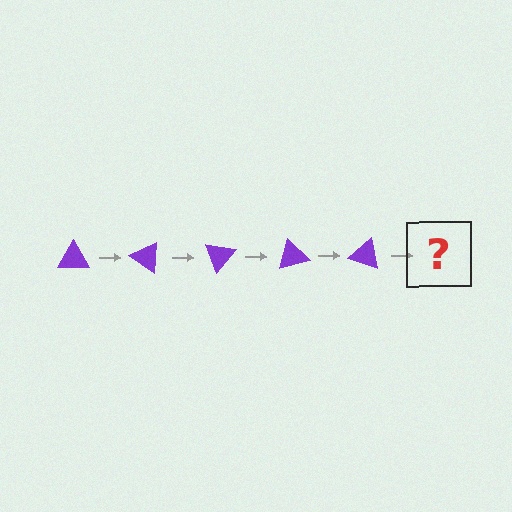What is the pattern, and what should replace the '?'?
The pattern is that the triangle rotates 35 degrees each step. The '?' should be a purple triangle rotated 175 degrees.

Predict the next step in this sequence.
The next step is a purple triangle rotated 175 degrees.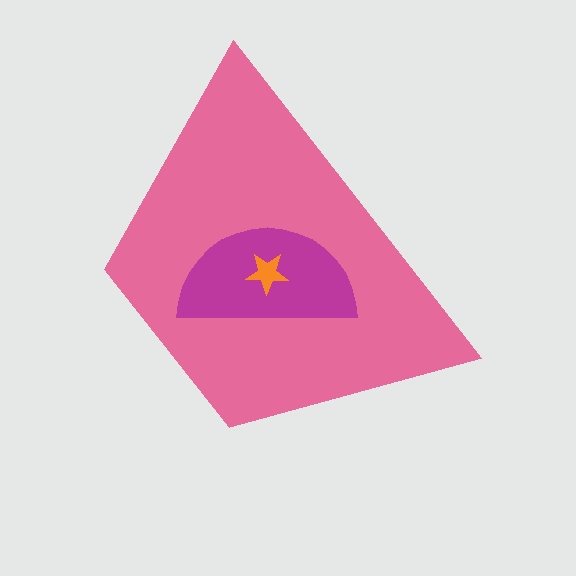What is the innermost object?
The orange star.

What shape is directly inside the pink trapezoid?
The magenta semicircle.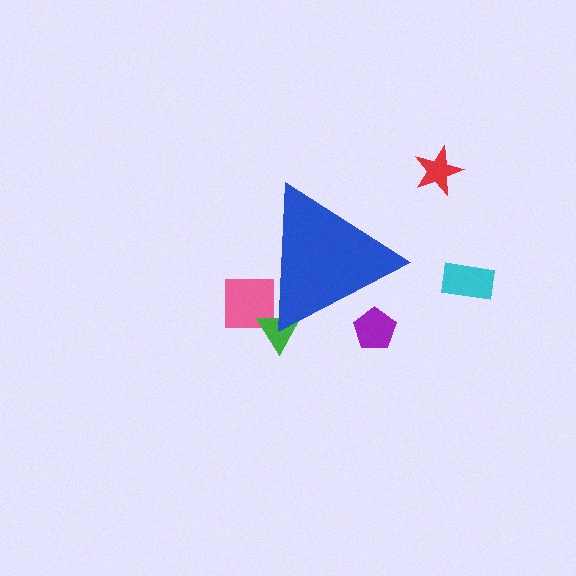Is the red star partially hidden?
No, the red star is fully visible.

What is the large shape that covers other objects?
A blue triangle.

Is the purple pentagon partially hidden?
Yes, the purple pentagon is partially hidden behind the blue triangle.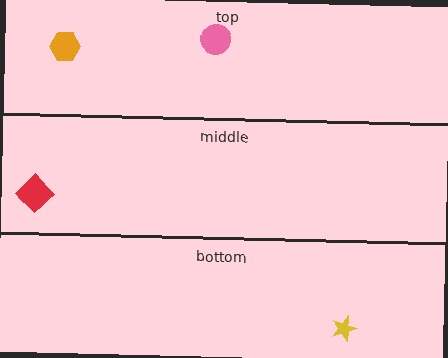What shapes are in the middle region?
The red diamond.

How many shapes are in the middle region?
1.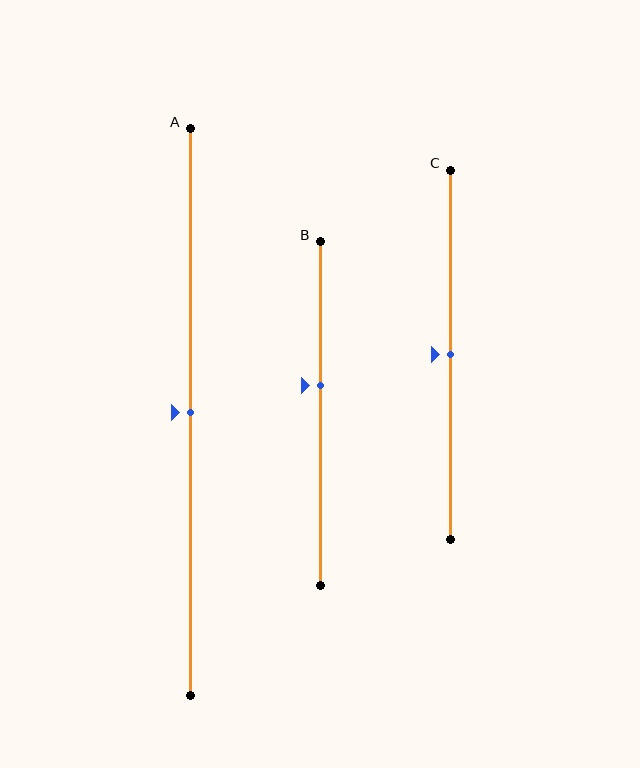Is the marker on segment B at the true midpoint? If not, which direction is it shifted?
No, the marker on segment B is shifted upward by about 8% of the segment length.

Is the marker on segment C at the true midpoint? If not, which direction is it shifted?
Yes, the marker on segment C is at the true midpoint.